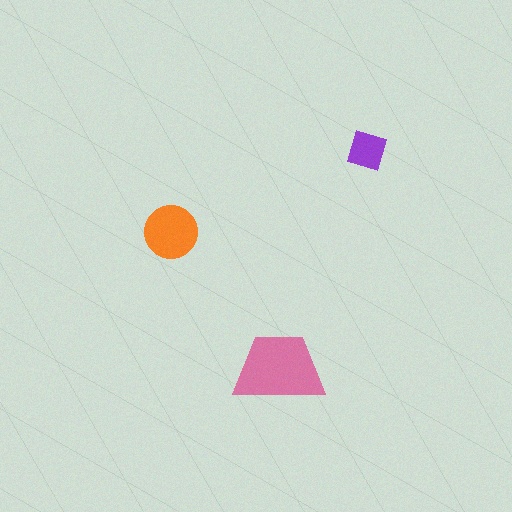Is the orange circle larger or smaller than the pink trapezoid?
Smaller.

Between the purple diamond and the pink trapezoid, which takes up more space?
The pink trapezoid.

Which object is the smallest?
The purple diamond.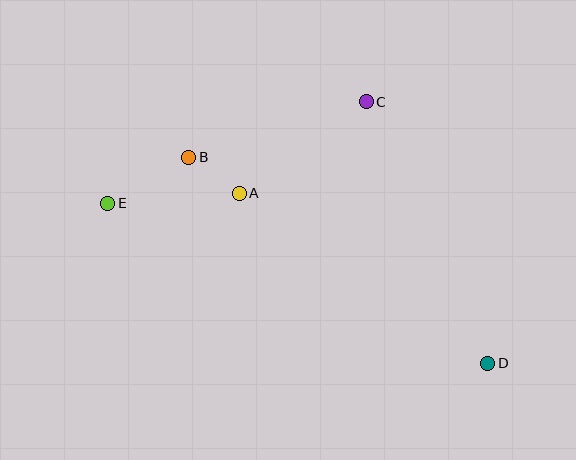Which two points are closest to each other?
Points A and B are closest to each other.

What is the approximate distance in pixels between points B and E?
The distance between B and E is approximately 93 pixels.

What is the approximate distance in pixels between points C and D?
The distance between C and D is approximately 288 pixels.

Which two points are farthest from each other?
Points D and E are farthest from each other.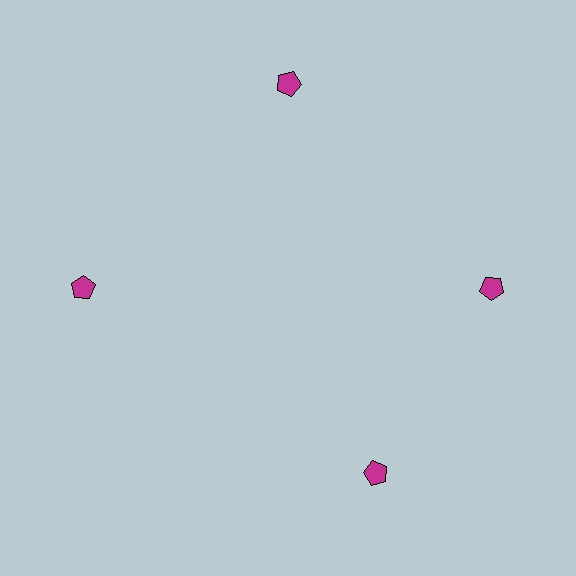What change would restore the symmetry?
The symmetry would be restored by rotating it back into even spacing with its neighbors so that all 4 pentagons sit at equal angles and equal distance from the center.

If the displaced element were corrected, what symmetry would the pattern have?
It would have 4-fold rotational symmetry — the pattern would map onto itself every 90 degrees.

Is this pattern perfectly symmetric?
No. The 4 magenta pentagons are arranged in a ring, but one element near the 6 o'clock position is rotated out of alignment along the ring, breaking the 4-fold rotational symmetry.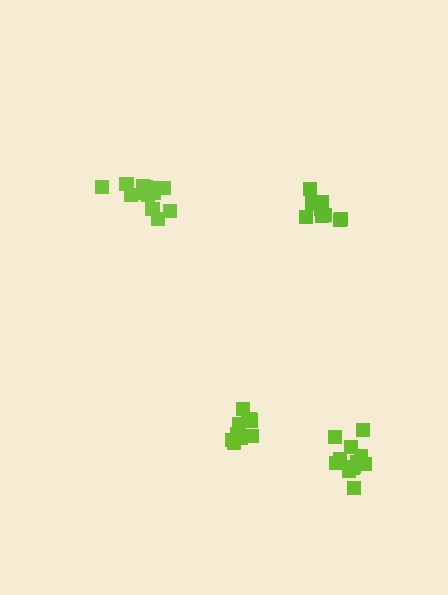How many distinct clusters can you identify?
There are 4 distinct clusters.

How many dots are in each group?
Group 1: 14 dots, Group 2: 12 dots, Group 3: 12 dots, Group 4: 11 dots (49 total).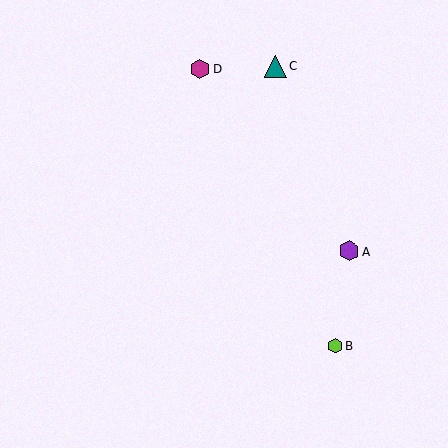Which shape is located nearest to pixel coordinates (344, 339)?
The lime hexagon (labeled B) at (335, 346) is nearest to that location.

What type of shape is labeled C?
Shape C is a teal triangle.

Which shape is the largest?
The teal triangle (labeled C) is the largest.